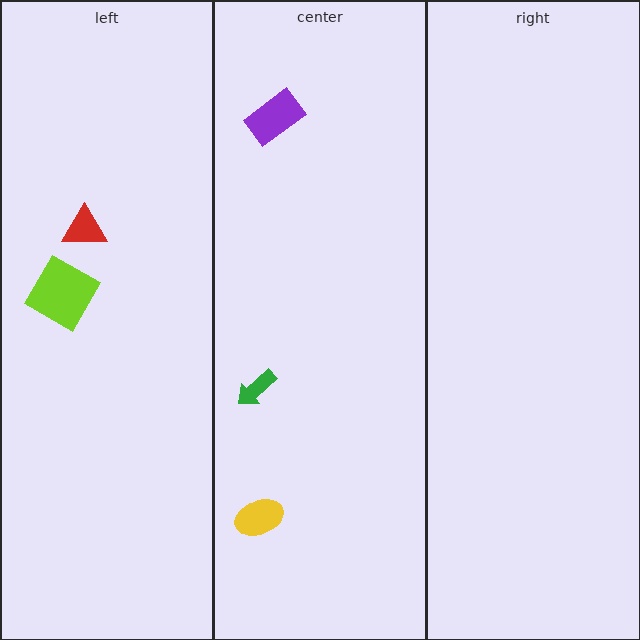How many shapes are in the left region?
2.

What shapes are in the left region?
The lime square, the red triangle.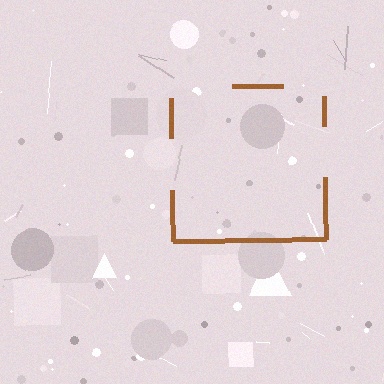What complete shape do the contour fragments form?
The contour fragments form a square.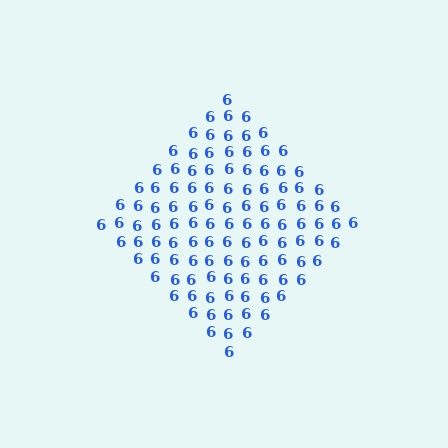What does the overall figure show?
The overall figure shows a diamond.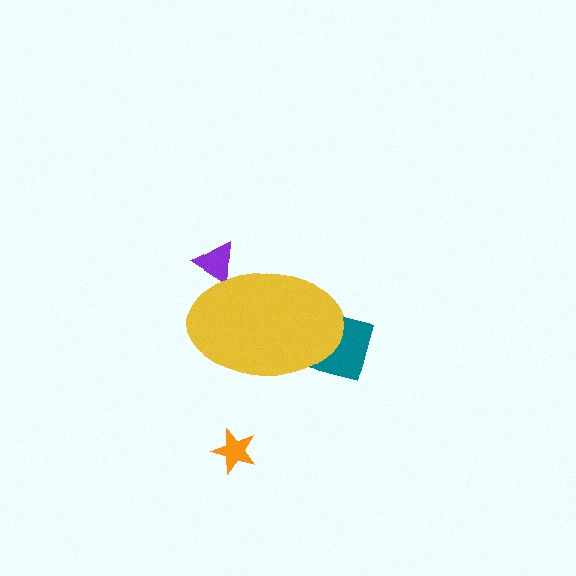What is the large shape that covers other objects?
A yellow ellipse.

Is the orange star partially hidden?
No, the orange star is fully visible.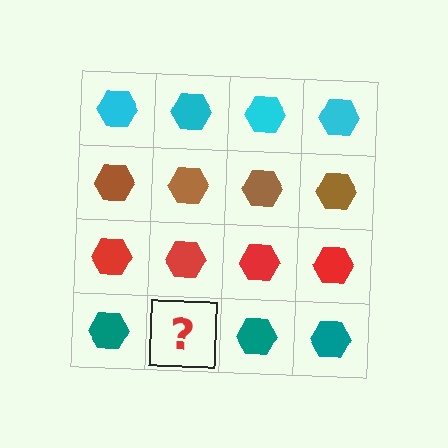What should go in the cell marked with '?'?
The missing cell should contain a teal hexagon.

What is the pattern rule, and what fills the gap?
The rule is that each row has a consistent color. The gap should be filled with a teal hexagon.